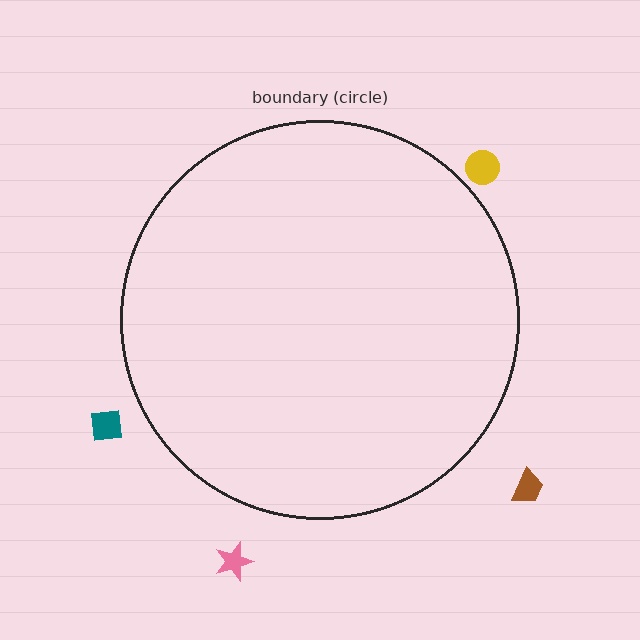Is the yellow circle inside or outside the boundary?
Outside.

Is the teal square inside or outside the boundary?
Outside.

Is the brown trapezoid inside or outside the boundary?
Outside.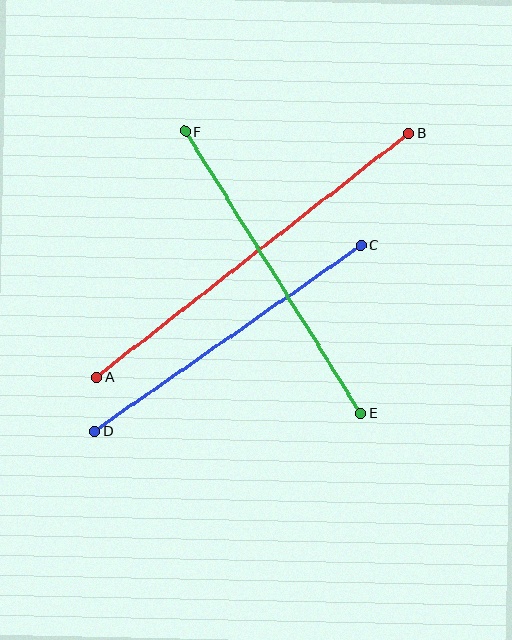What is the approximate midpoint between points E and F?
The midpoint is at approximately (273, 272) pixels.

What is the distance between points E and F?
The distance is approximately 333 pixels.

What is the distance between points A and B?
The distance is approximately 396 pixels.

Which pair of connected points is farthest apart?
Points A and B are farthest apart.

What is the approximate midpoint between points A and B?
The midpoint is at approximately (253, 255) pixels.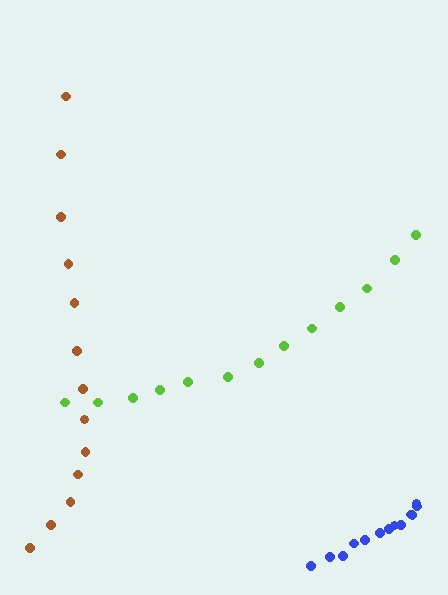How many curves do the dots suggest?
There are 3 distinct paths.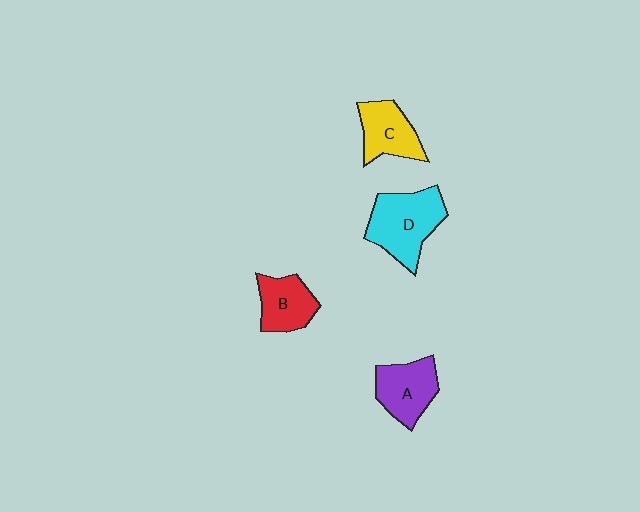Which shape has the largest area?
Shape D (cyan).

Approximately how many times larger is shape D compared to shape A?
Approximately 1.3 times.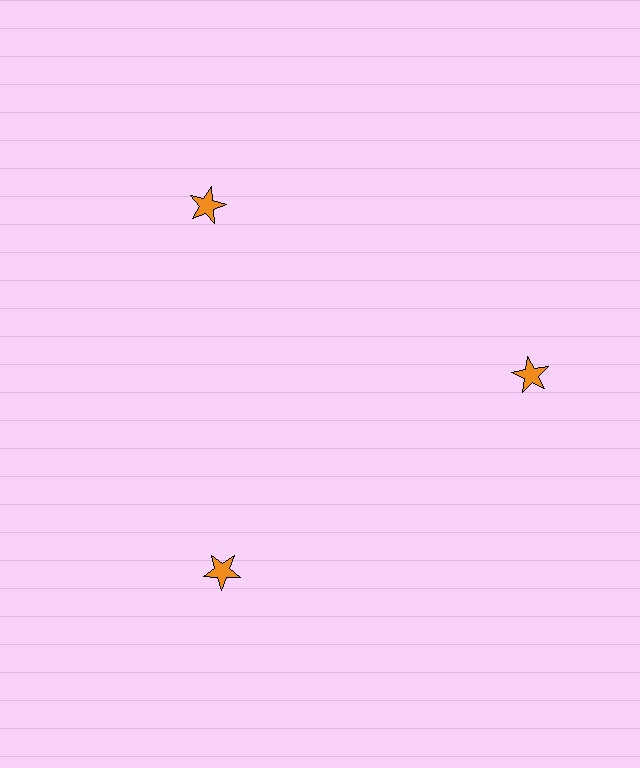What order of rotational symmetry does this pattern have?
This pattern has 3-fold rotational symmetry.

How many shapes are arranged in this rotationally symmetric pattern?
There are 3 shapes, arranged in 3 groups of 1.